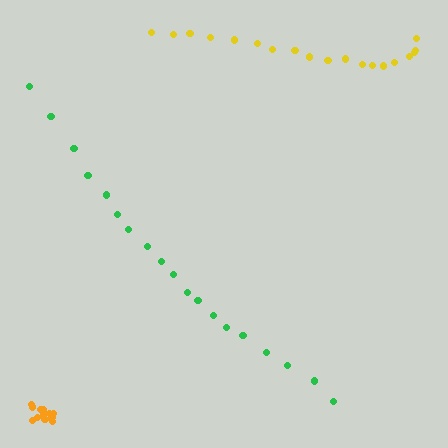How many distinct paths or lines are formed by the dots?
There are 3 distinct paths.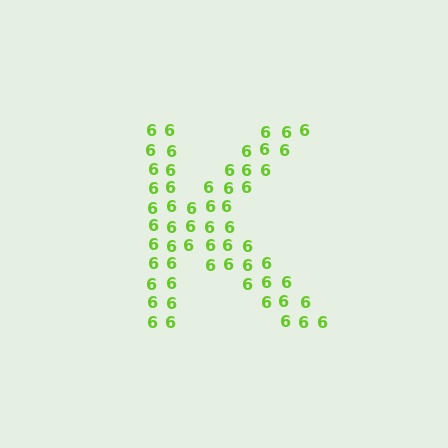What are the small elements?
The small elements are digit 6's.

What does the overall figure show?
The overall figure shows the letter K.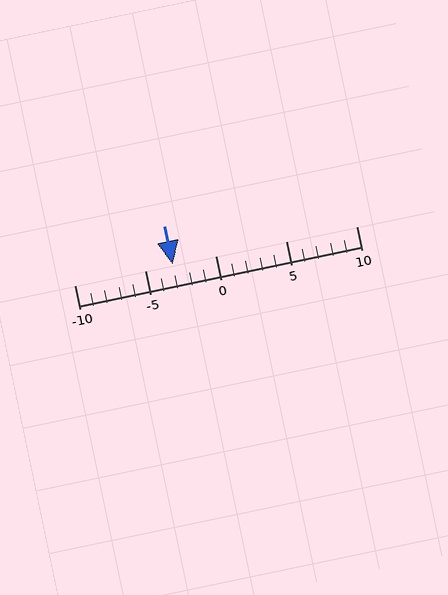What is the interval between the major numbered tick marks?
The major tick marks are spaced 5 units apart.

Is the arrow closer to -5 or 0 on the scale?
The arrow is closer to -5.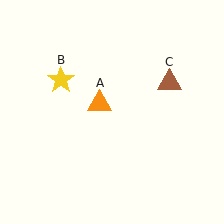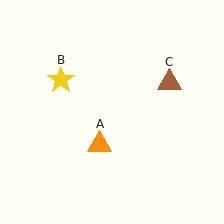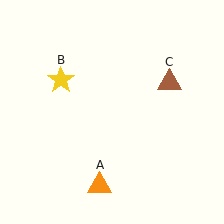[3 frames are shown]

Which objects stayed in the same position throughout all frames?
Yellow star (object B) and brown triangle (object C) remained stationary.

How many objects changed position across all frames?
1 object changed position: orange triangle (object A).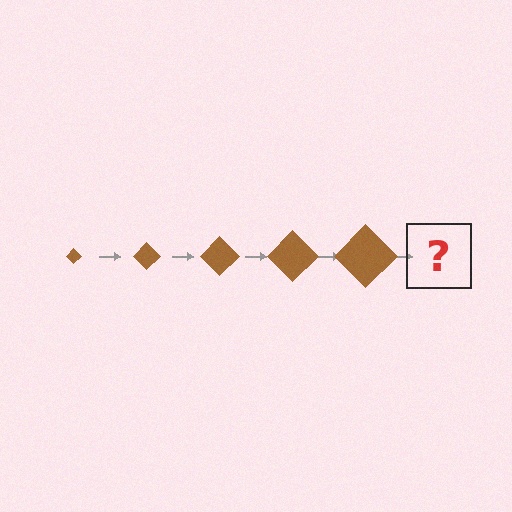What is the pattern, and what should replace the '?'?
The pattern is that the diamond gets progressively larger each step. The '?' should be a brown diamond, larger than the previous one.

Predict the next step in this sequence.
The next step is a brown diamond, larger than the previous one.